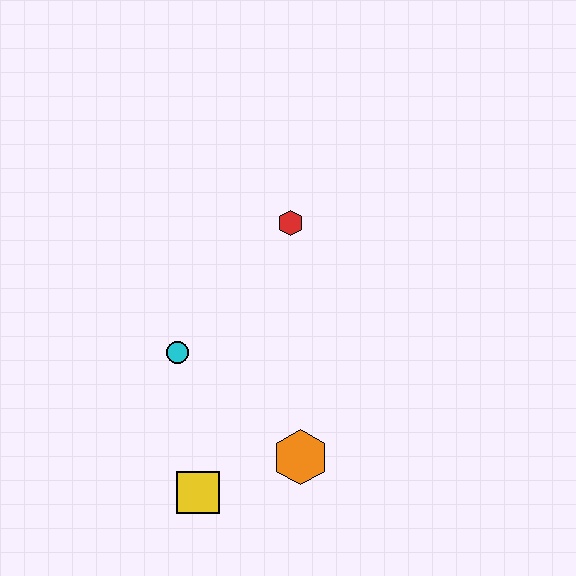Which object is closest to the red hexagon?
The cyan circle is closest to the red hexagon.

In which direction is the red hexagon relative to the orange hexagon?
The red hexagon is above the orange hexagon.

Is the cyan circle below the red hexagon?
Yes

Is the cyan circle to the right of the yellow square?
No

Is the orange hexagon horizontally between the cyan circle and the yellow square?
No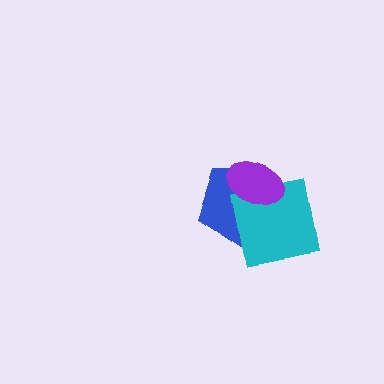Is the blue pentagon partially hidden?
Yes, it is partially covered by another shape.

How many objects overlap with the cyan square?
2 objects overlap with the cyan square.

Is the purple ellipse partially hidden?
No, no other shape covers it.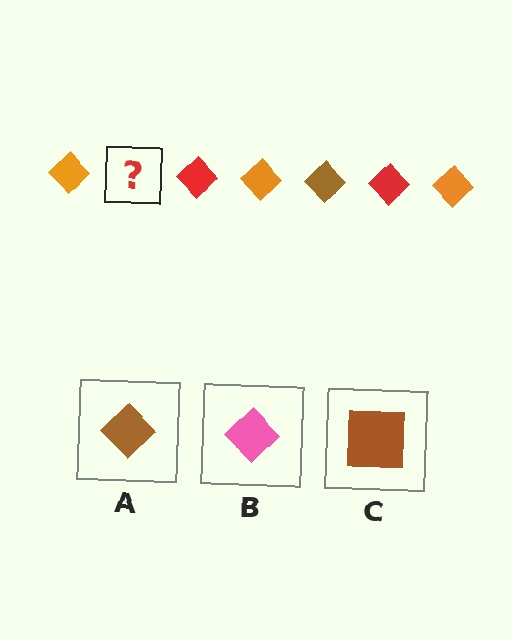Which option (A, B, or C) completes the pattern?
A.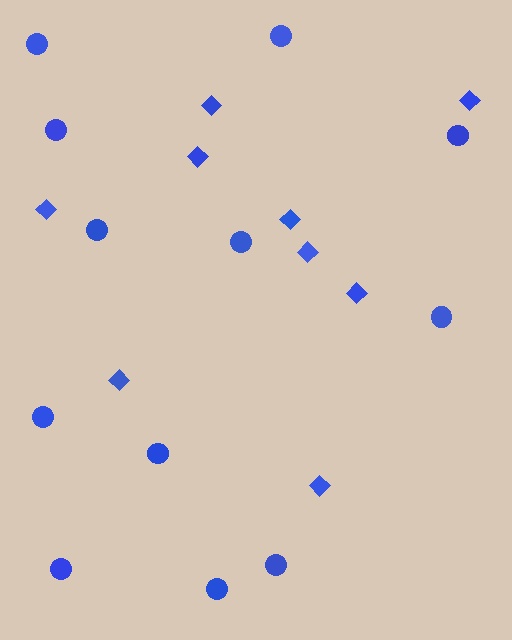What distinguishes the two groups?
There are 2 groups: one group of diamonds (9) and one group of circles (12).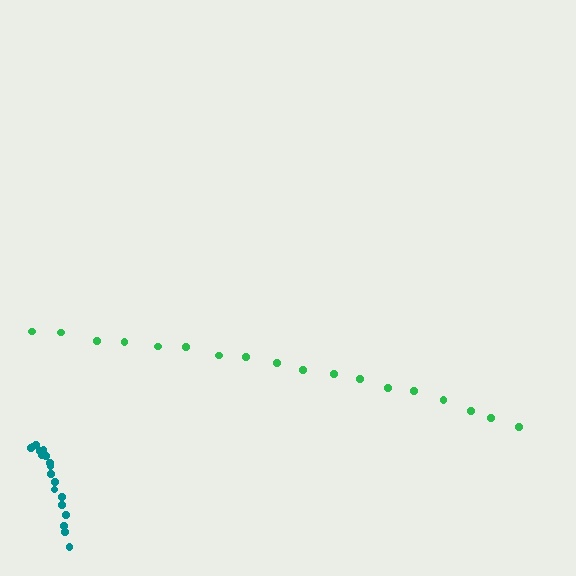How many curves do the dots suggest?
There are 2 distinct paths.